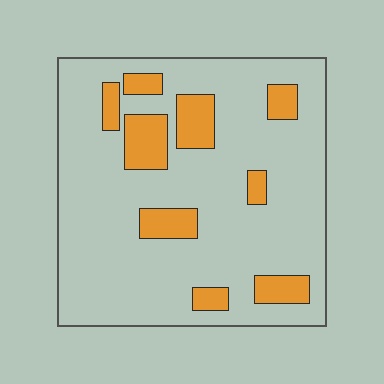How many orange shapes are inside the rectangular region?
9.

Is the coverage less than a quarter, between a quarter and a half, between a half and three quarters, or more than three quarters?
Less than a quarter.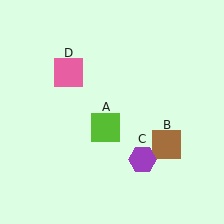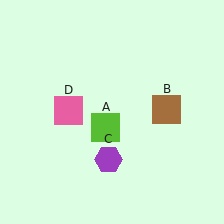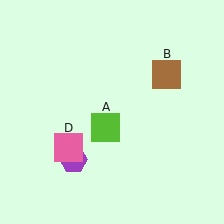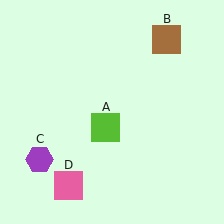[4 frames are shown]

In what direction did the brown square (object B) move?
The brown square (object B) moved up.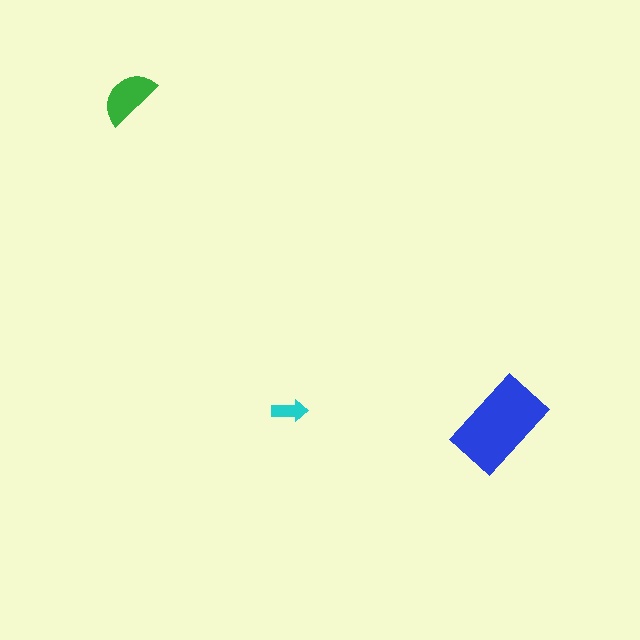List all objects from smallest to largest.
The cyan arrow, the green semicircle, the blue rectangle.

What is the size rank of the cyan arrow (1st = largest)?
3rd.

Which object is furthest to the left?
The green semicircle is leftmost.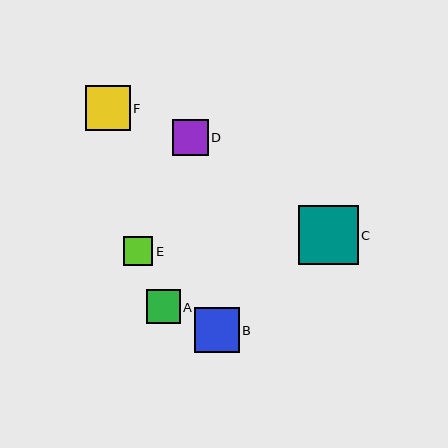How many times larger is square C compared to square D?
Square C is approximately 1.7 times the size of square D.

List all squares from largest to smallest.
From largest to smallest: C, B, F, D, A, E.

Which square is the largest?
Square C is the largest with a size of approximately 60 pixels.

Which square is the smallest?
Square E is the smallest with a size of approximately 29 pixels.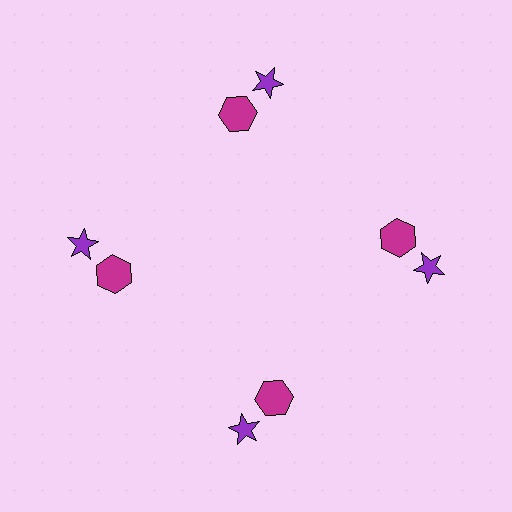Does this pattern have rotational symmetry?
Yes, this pattern has 4-fold rotational symmetry. It looks the same after rotating 90 degrees around the center.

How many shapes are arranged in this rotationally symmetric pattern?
There are 8 shapes, arranged in 4 groups of 2.